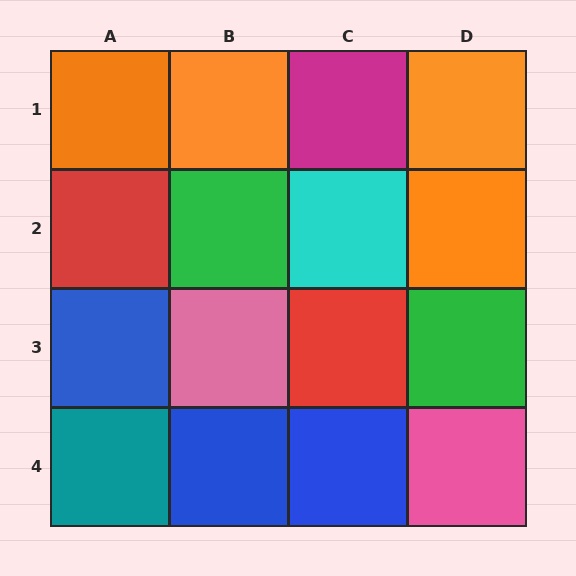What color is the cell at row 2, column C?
Cyan.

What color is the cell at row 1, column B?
Orange.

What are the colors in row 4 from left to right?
Teal, blue, blue, pink.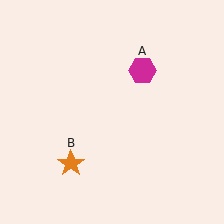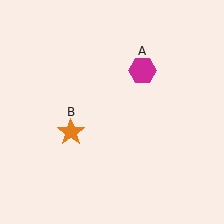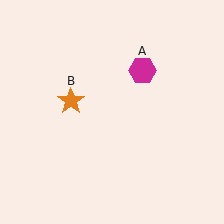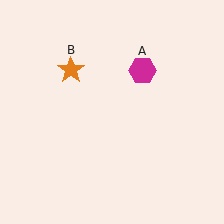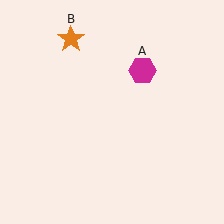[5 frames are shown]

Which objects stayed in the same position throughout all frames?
Magenta hexagon (object A) remained stationary.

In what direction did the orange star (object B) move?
The orange star (object B) moved up.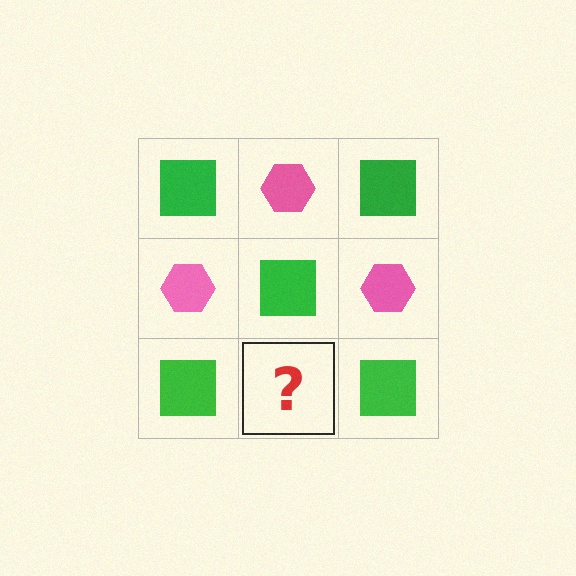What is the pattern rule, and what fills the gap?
The rule is that it alternates green square and pink hexagon in a checkerboard pattern. The gap should be filled with a pink hexagon.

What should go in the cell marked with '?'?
The missing cell should contain a pink hexagon.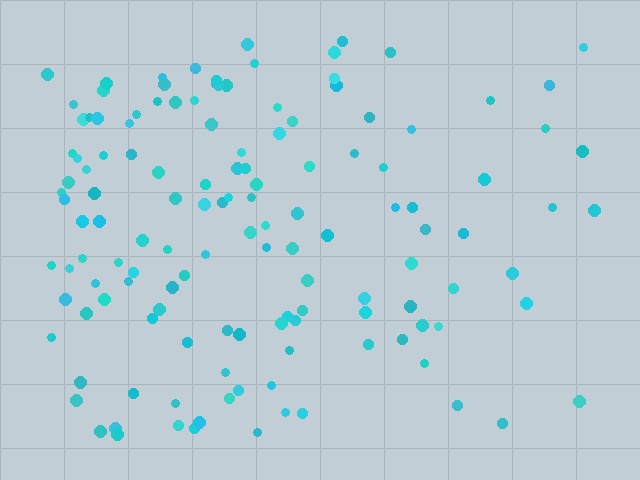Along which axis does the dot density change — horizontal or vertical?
Horizontal.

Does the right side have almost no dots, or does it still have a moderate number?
Still a moderate number, just noticeably fewer than the left.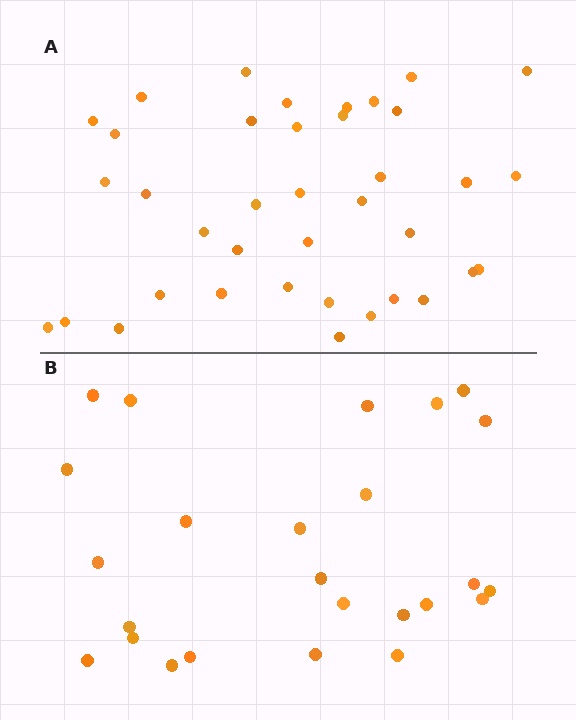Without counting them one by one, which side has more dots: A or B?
Region A (the top region) has more dots.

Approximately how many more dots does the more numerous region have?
Region A has approximately 15 more dots than region B.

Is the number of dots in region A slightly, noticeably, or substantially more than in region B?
Region A has substantially more. The ratio is roughly 1.5 to 1.